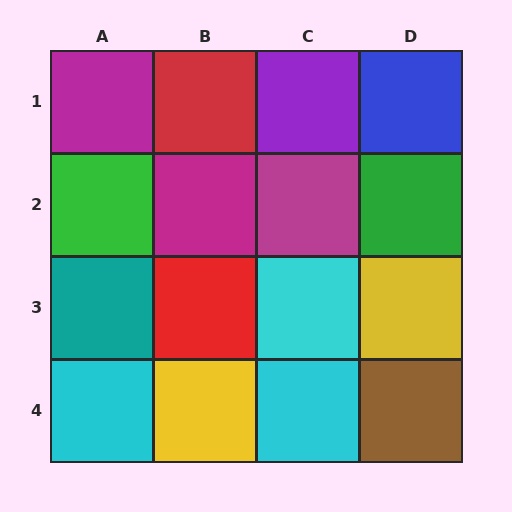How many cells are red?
2 cells are red.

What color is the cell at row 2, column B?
Magenta.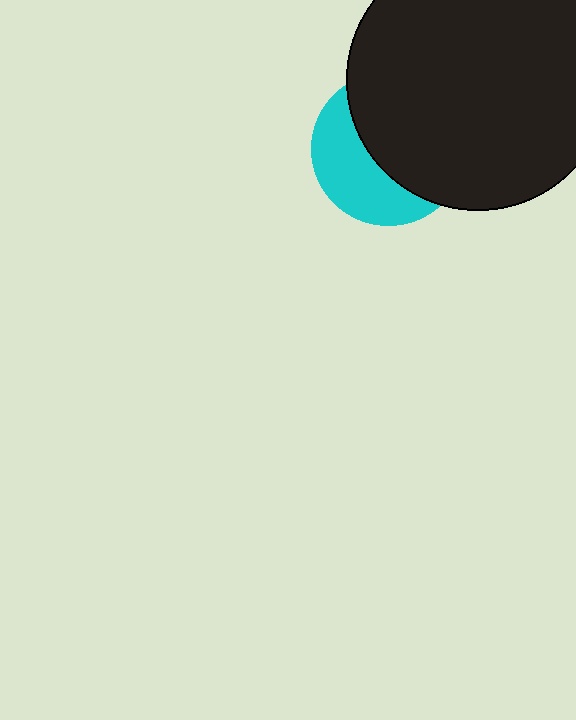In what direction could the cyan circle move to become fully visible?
The cyan circle could move left. That would shift it out from behind the black circle entirely.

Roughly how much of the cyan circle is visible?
A small part of it is visible (roughly 41%).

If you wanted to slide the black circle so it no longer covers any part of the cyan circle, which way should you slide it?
Slide it right — that is the most direct way to separate the two shapes.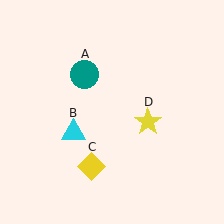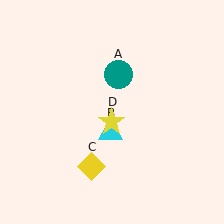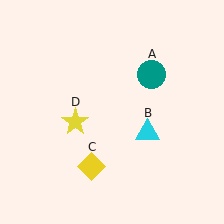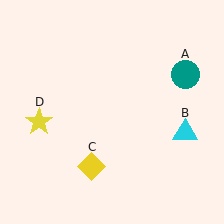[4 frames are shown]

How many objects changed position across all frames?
3 objects changed position: teal circle (object A), cyan triangle (object B), yellow star (object D).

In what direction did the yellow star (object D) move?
The yellow star (object D) moved left.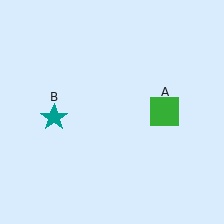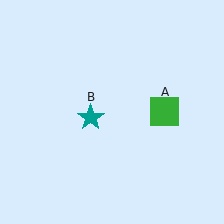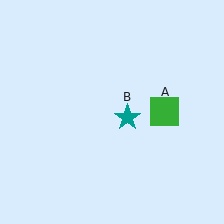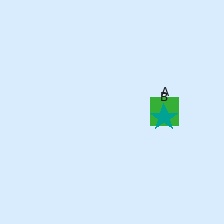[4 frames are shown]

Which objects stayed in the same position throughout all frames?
Green square (object A) remained stationary.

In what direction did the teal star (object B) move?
The teal star (object B) moved right.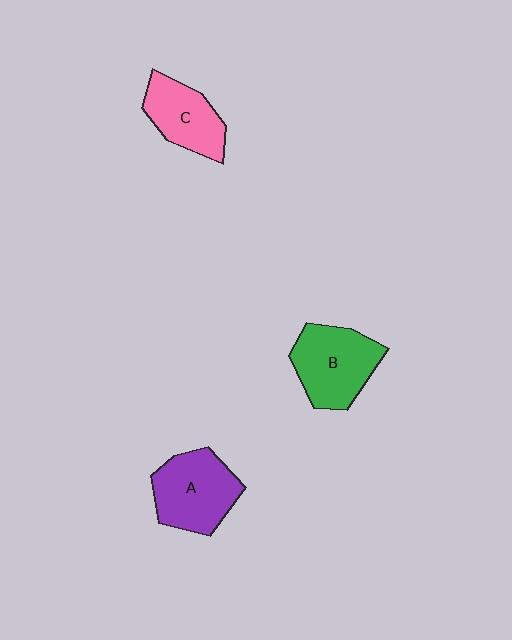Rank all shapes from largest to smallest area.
From largest to smallest: B (green), A (purple), C (pink).